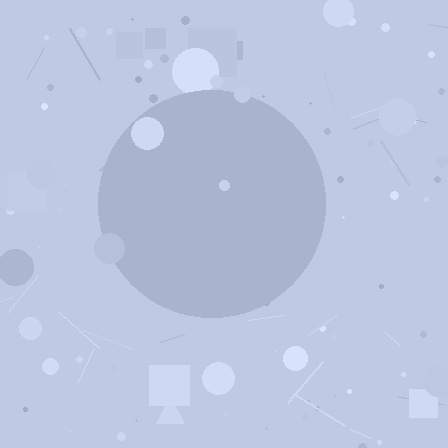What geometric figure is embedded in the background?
A circle is embedded in the background.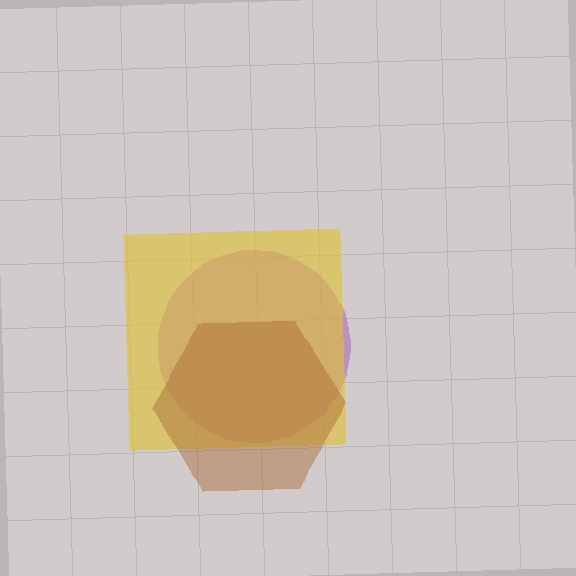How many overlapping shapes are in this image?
There are 3 overlapping shapes in the image.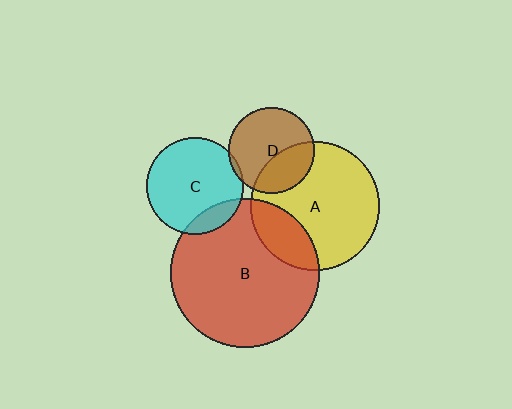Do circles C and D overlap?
Yes.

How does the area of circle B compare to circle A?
Approximately 1.4 times.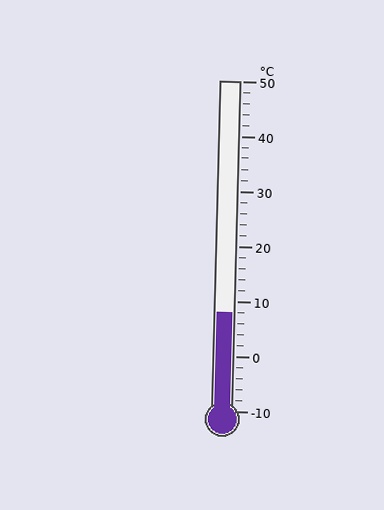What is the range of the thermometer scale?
The thermometer scale ranges from -10°C to 50°C.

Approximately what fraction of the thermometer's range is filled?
The thermometer is filled to approximately 30% of its range.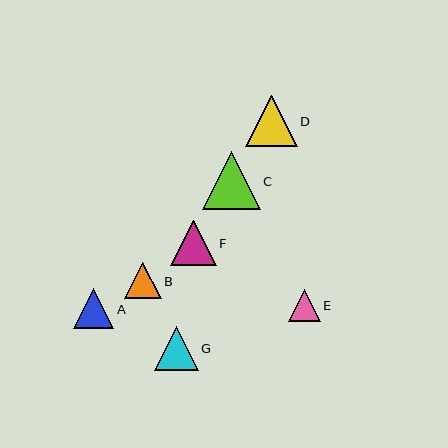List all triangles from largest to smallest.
From largest to smallest: C, D, F, G, A, B, E.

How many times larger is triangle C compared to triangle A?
Triangle C is approximately 1.4 times the size of triangle A.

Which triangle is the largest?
Triangle C is the largest with a size of approximately 58 pixels.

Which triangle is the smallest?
Triangle E is the smallest with a size of approximately 32 pixels.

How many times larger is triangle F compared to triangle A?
Triangle F is approximately 1.1 times the size of triangle A.